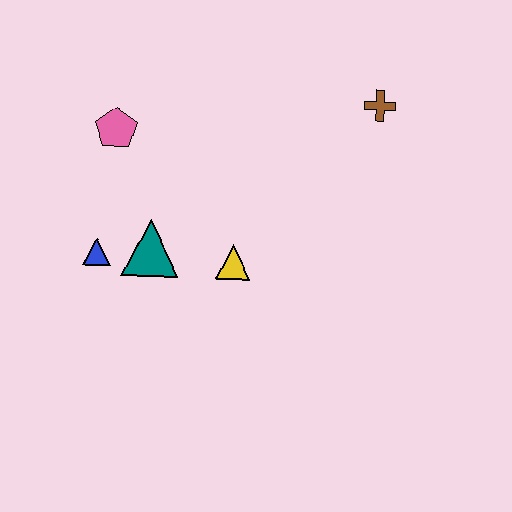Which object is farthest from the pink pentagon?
The brown cross is farthest from the pink pentagon.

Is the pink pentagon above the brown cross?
No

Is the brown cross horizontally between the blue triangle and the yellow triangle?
No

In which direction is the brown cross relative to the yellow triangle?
The brown cross is above the yellow triangle.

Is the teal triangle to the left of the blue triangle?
No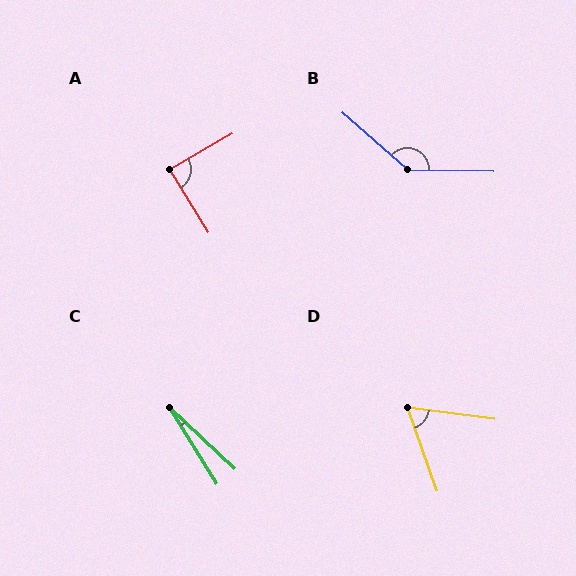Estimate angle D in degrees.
Approximately 63 degrees.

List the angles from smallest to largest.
C (15°), D (63°), A (88°), B (140°).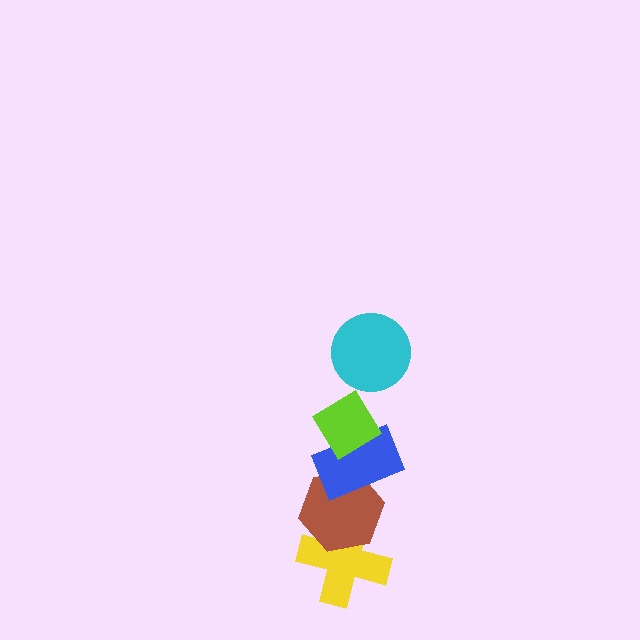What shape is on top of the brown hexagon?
The blue rectangle is on top of the brown hexagon.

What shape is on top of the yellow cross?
The brown hexagon is on top of the yellow cross.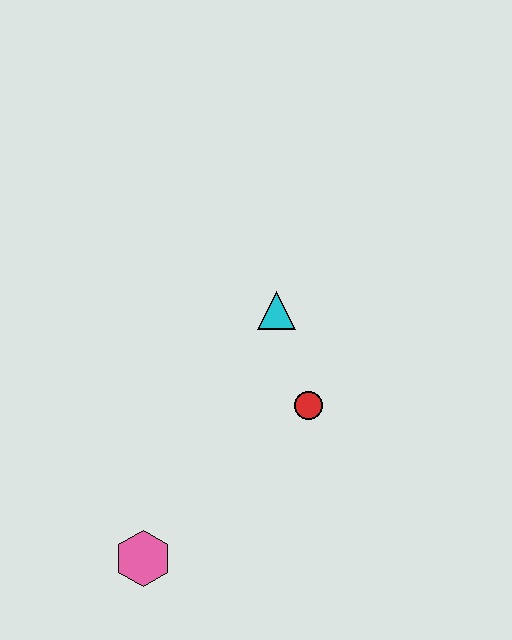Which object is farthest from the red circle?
The pink hexagon is farthest from the red circle.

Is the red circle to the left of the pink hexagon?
No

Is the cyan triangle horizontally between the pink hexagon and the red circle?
Yes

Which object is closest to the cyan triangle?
The red circle is closest to the cyan triangle.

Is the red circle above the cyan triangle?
No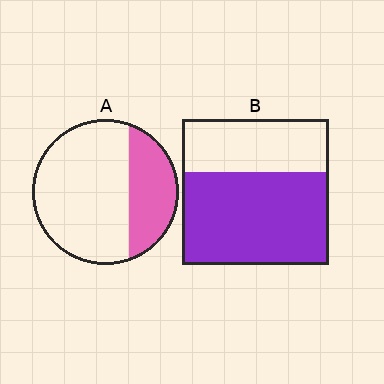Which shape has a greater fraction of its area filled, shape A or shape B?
Shape B.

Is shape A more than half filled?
No.